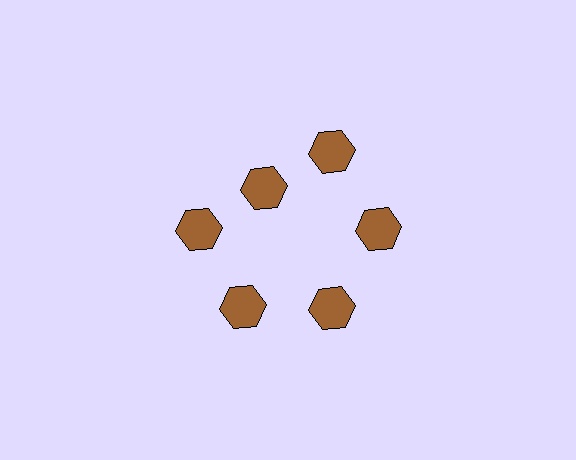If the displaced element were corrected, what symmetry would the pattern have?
It would have 6-fold rotational symmetry — the pattern would map onto itself every 60 degrees.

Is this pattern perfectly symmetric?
No. The 6 brown hexagons are arranged in a ring, but one element near the 11 o'clock position is pulled inward toward the center, breaking the 6-fold rotational symmetry.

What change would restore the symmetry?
The symmetry would be restored by moving it outward, back onto the ring so that all 6 hexagons sit at equal angles and equal distance from the center.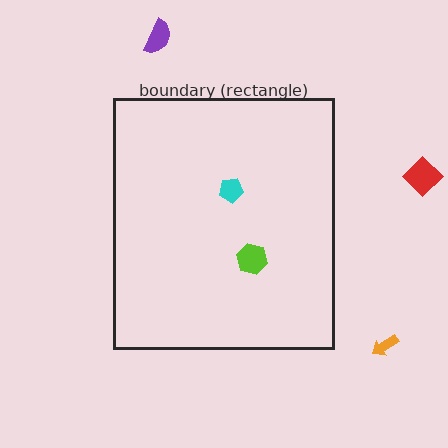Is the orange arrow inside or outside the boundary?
Outside.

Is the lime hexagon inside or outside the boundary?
Inside.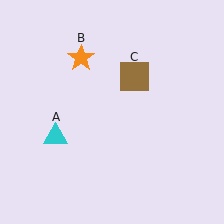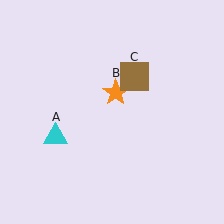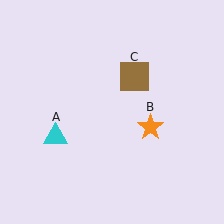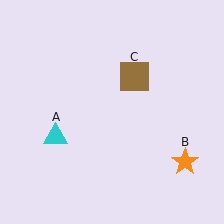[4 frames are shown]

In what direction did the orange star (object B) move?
The orange star (object B) moved down and to the right.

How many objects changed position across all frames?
1 object changed position: orange star (object B).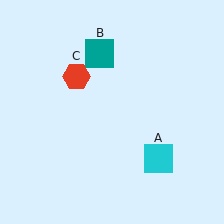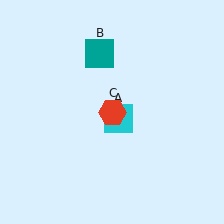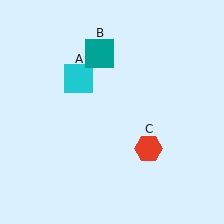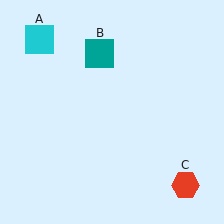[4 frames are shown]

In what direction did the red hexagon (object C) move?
The red hexagon (object C) moved down and to the right.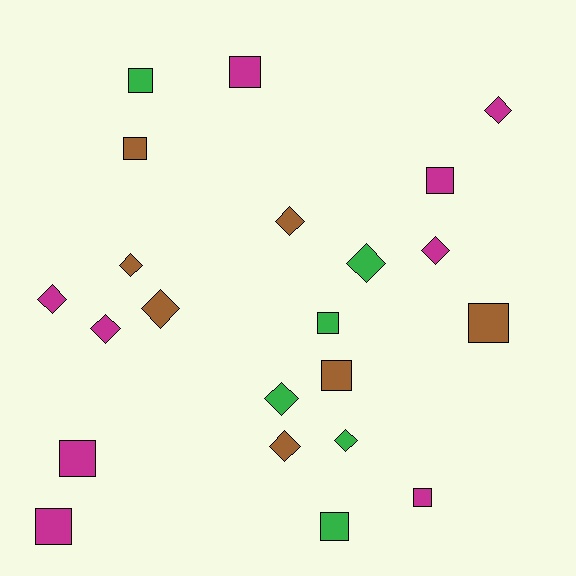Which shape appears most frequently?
Square, with 11 objects.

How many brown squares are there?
There are 3 brown squares.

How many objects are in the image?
There are 22 objects.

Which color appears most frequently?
Magenta, with 9 objects.